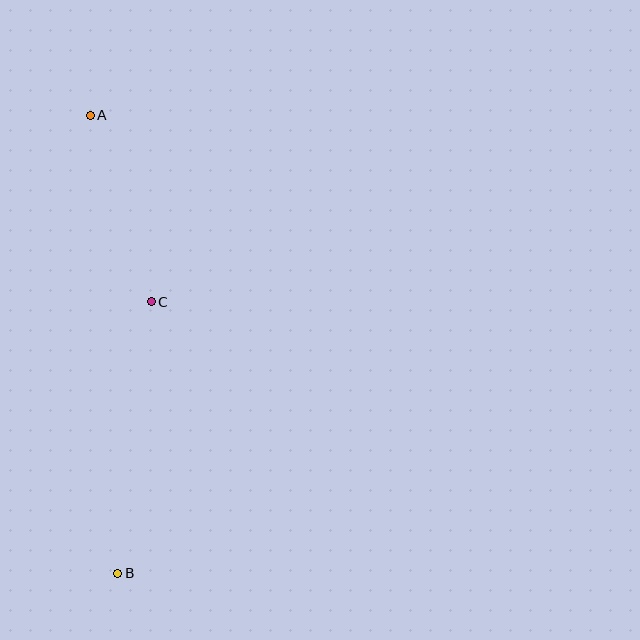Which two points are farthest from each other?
Points A and B are farthest from each other.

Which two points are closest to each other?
Points A and C are closest to each other.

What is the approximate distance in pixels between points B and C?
The distance between B and C is approximately 274 pixels.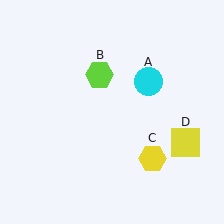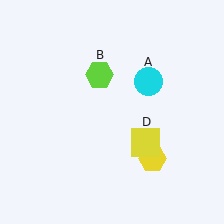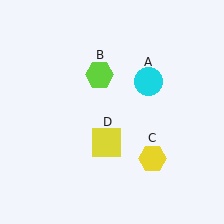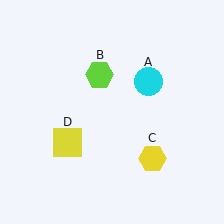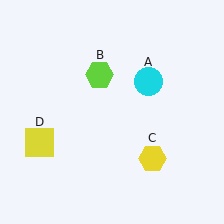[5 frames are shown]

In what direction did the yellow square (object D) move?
The yellow square (object D) moved left.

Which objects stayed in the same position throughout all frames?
Cyan circle (object A) and lime hexagon (object B) and yellow hexagon (object C) remained stationary.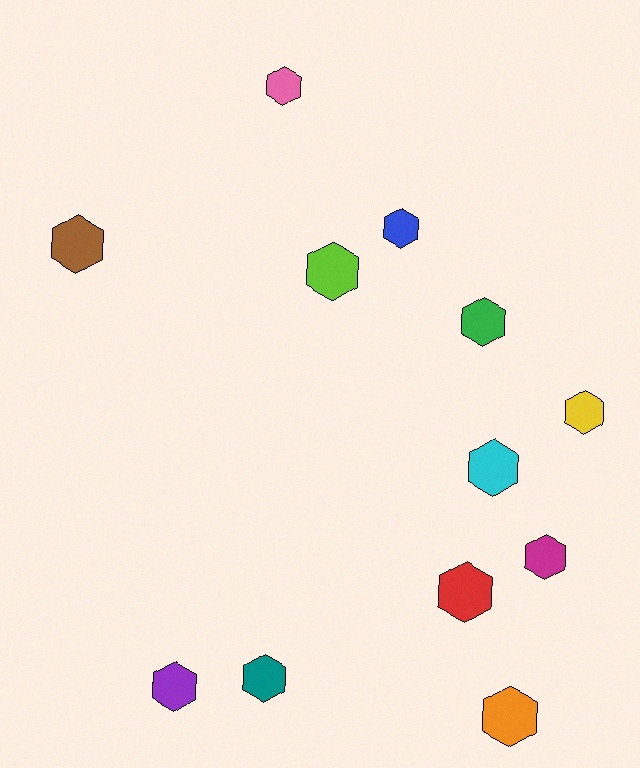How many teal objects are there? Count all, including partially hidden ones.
There is 1 teal object.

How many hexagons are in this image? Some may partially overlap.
There are 12 hexagons.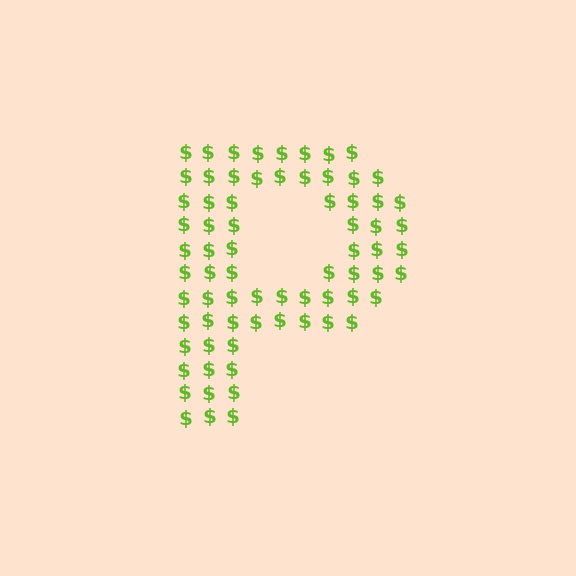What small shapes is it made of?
It is made of small dollar signs.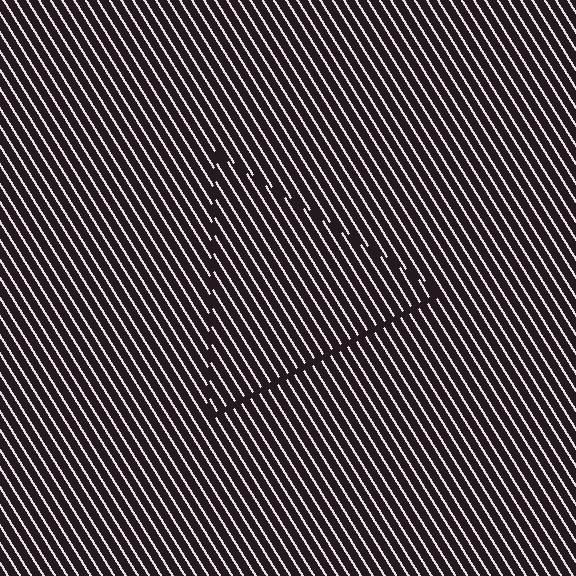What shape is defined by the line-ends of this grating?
An illusory triangle. The interior of the shape contains the same grating, shifted by half a period — the contour is defined by the phase discontinuity where line-ends from the inner and outer gratings abut.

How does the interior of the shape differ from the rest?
The interior of the shape contains the same grating, shifted by half a period — the contour is defined by the phase discontinuity where line-ends from the inner and outer gratings abut.